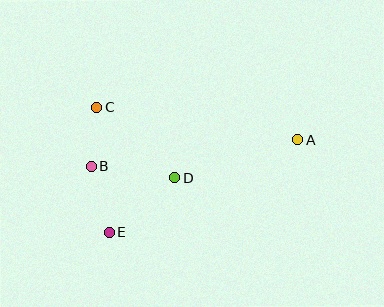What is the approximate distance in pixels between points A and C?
The distance between A and C is approximately 204 pixels.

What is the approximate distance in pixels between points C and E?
The distance between C and E is approximately 126 pixels.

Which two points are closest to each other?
Points B and C are closest to each other.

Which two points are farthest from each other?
Points A and E are farthest from each other.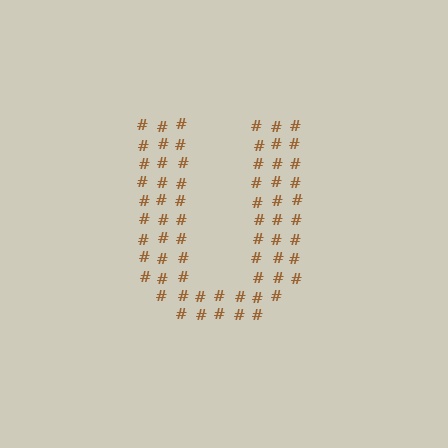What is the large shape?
The large shape is the letter U.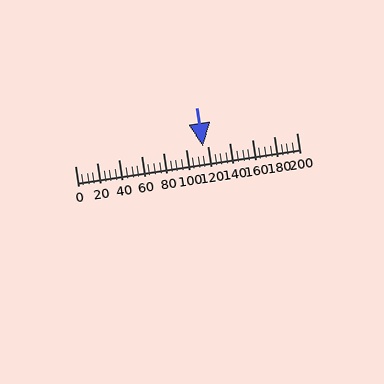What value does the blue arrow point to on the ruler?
The blue arrow points to approximately 115.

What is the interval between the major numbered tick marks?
The major tick marks are spaced 20 units apart.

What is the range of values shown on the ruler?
The ruler shows values from 0 to 200.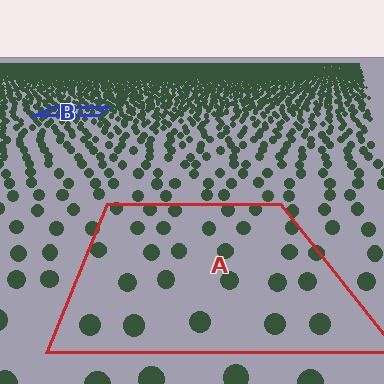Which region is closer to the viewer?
Region A is closer. The texture elements there are larger and more spread out.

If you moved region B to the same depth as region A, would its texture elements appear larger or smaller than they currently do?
They would appear larger. At a closer depth, the same texture elements are projected at a bigger on-screen size.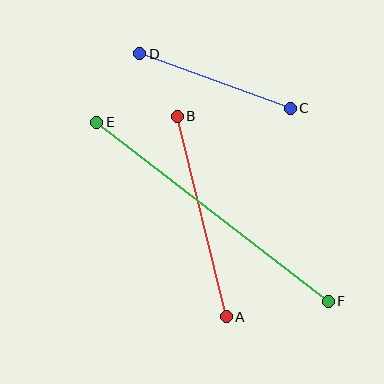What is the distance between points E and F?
The distance is approximately 293 pixels.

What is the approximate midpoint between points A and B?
The midpoint is at approximately (202, 216) pixels.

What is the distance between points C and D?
The distance is approximately 160 pixels.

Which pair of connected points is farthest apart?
Points E and F are farthest apart.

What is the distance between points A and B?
The distance is approximately 206 pixels.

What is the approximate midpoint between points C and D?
The midpoint is at approximately (215, 81) pixels.